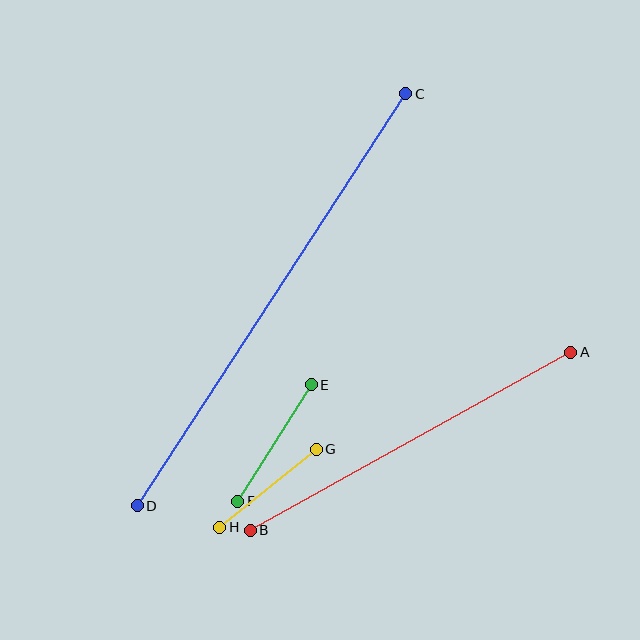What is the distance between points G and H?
The distance is approximately 124 pixels.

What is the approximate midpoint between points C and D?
The midpoint is at approximately (272, 300) pixels.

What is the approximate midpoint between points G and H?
The midpoint is at approximately (268, 488) pixels.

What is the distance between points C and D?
The distance is approximately 491 pixels.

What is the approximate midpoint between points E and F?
The midpoint is at approximately (275, 443) pixels.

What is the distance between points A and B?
The distance is approximately 367 pixels.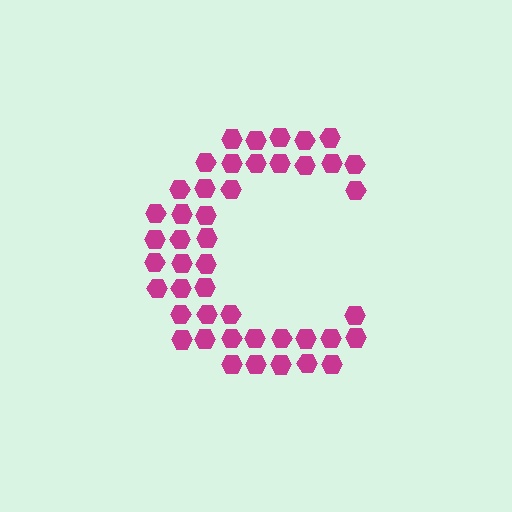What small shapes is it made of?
It is made of small hexagons.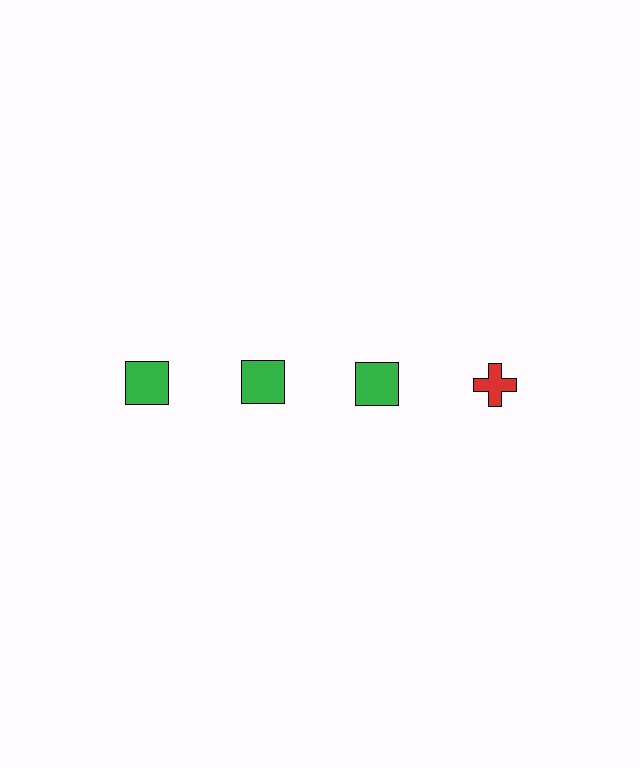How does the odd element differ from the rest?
It differs in both color (red instead of green) and shape (cross instead of square).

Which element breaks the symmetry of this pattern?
The red cross in the top row, second from right column breaks the symmetry. All other shapes are green squares.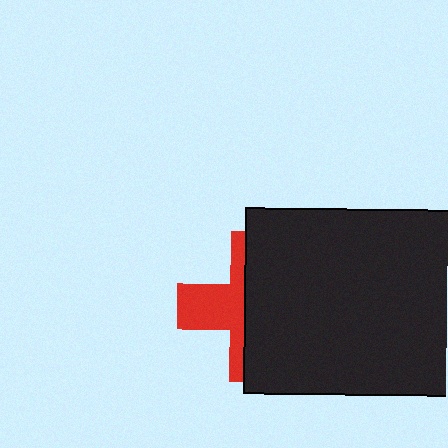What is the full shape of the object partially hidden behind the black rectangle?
The partially hidden object is a red cross.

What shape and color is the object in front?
The object in front is a black rectangle.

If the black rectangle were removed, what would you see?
You would see the complete red cross.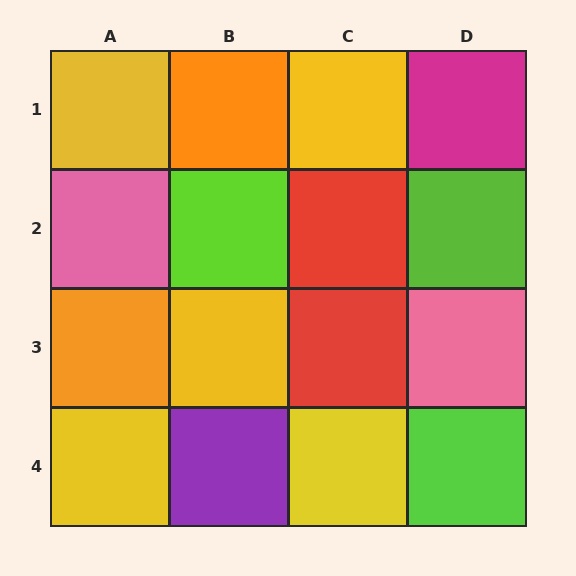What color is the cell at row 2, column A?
Pink.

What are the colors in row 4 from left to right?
Yellow, purple, yellow, lime.